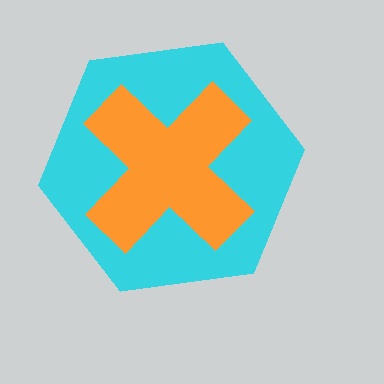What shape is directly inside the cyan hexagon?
The orange cross.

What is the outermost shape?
The cyan hexagon.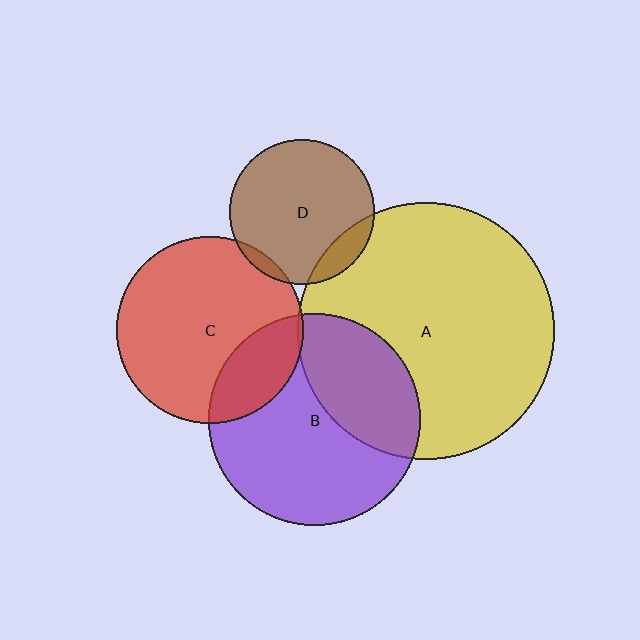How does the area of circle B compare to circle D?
Approximately 2.2 times.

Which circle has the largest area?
Circle A (yellow).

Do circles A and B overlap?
Yes.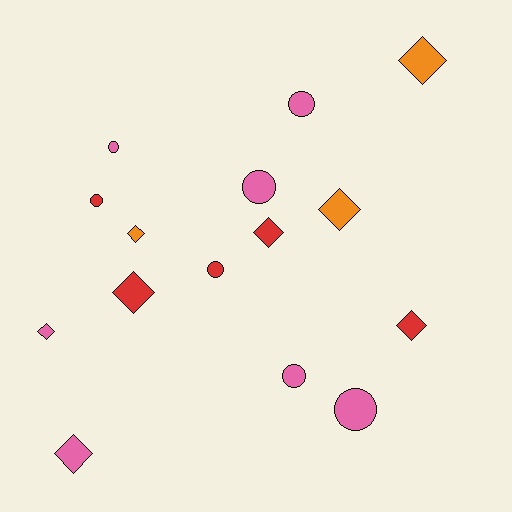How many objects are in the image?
There are 15 objects.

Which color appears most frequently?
Pink, with 7 objects.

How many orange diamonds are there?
There are 3 orange diamonds.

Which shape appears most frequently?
Diamond, with 8 objects.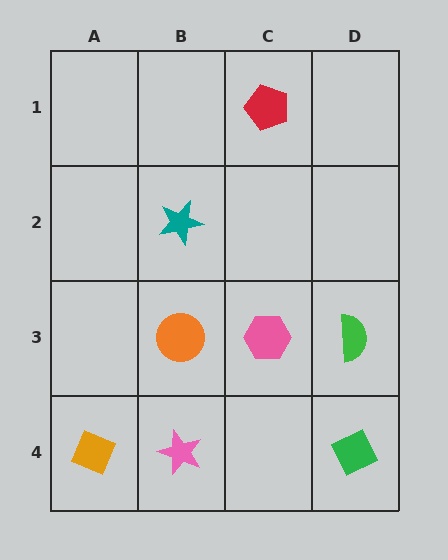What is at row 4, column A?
An orange diamond.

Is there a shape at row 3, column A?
No, that cell is empty.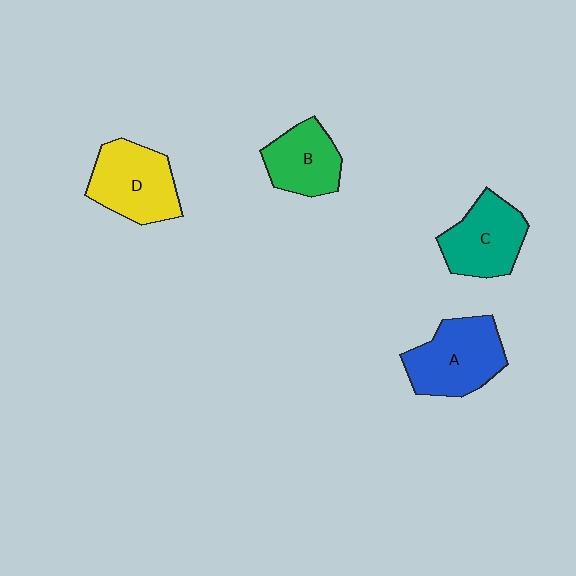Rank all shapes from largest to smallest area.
From largest to smallest: A (blue), D (yellow), C (teal), B (green).